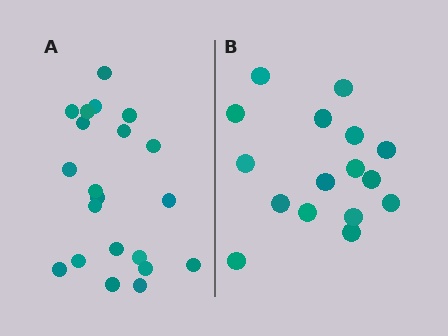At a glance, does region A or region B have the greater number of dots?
Region A (the left region) has more dots.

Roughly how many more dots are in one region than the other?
Region A has about 5 more dots than region B.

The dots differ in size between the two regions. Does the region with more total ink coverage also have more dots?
No. Region B has more total ink coverage because its dots are larger, but region A actually contains more individual dots. Total area can be misleading — the number of items is what matters here.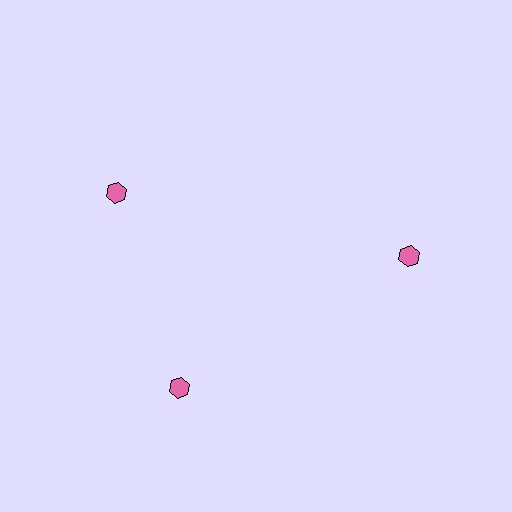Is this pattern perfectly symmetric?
No. The 3 pink hexagons are arranged in a ring, but one element near the 11 o'clock position is rotated out of alignment along the ring, breaking the 3-fold rotational symmetry.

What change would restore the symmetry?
The symmetry would be restored by rotating it back into even spacing with its neighbors so that all 3 hexagons sit at equal angles and equal distance from the center.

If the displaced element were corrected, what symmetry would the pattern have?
It would have 3-fold rotational symmetry — the pattern would map onto itself every 120 degrees.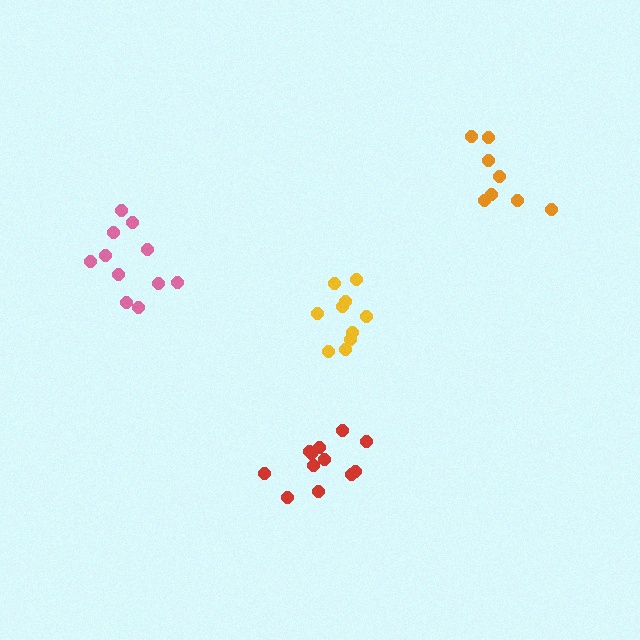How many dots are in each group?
Group 1: 10 dots, Group 2: 12 dots, Group 3: 11 dots, Group 4: 8 dots (41 total).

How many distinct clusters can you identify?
There are 4 distinct clusters.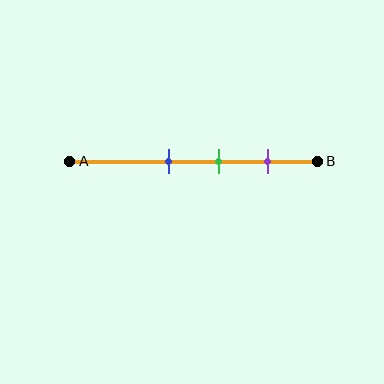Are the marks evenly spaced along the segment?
Yes, the marks are approximately evenly spaced.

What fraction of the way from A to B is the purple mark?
The purple mark is approximately 80% (0.8) of the way from A to B.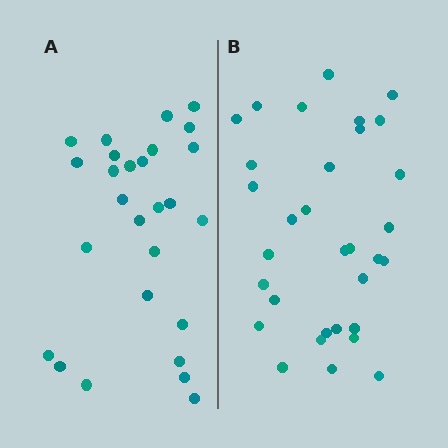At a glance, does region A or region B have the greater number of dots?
Region B (the right region) has more dots.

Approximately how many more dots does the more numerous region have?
Region B has about 5 more dots than region A.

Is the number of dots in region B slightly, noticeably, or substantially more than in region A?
Region B has only slightly more — the two regions are fairly close. The ratio is roughly 1.2 to 1.